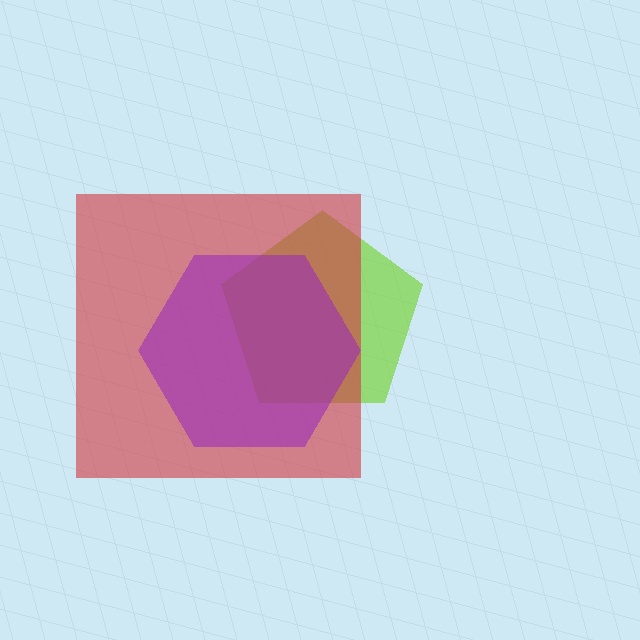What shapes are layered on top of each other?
The layered shapes are: a lime pentagon, a red square, a purple hexagon.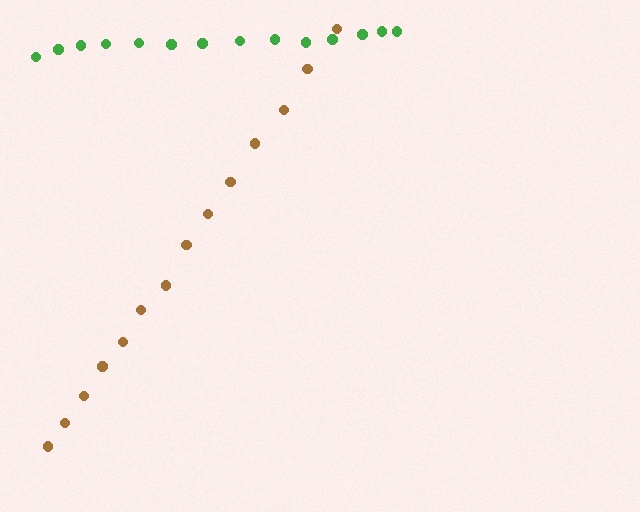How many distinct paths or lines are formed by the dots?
There are 2 distinct paths.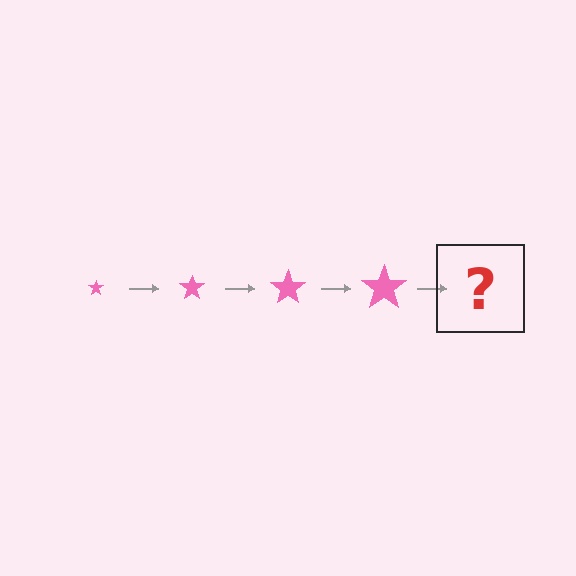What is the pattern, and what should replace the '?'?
The pattern is that the star gets progressively larger each step. The '?' should be a pink star, larger than the previous one.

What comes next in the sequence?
The next element should be a pink star, larger than the previous one.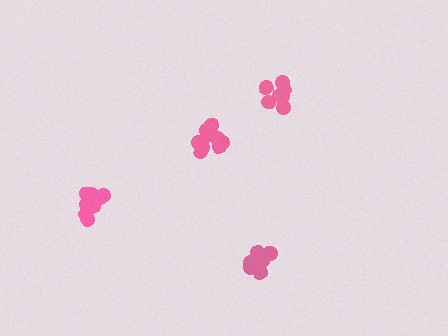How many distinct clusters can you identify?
There are 4 distinct clusters.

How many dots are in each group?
Group 1: 11 dots, Group 2: 10 dots, Group 3: 9 dots, Group 4: 7 dots (37 total).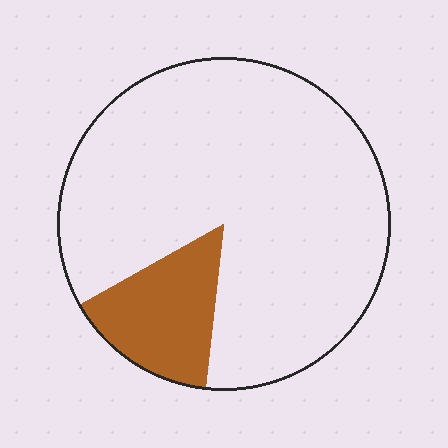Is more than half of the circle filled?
No.